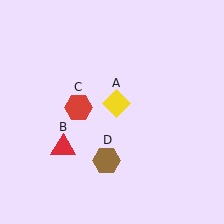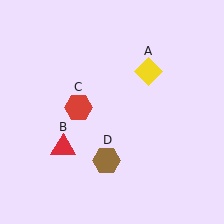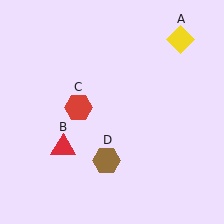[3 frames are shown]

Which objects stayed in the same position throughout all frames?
Red triangle (object B) and red hexagon (object C) and brown hexagon (object D) remained stationary.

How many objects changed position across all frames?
1 object changed position: yellow diamond (object A).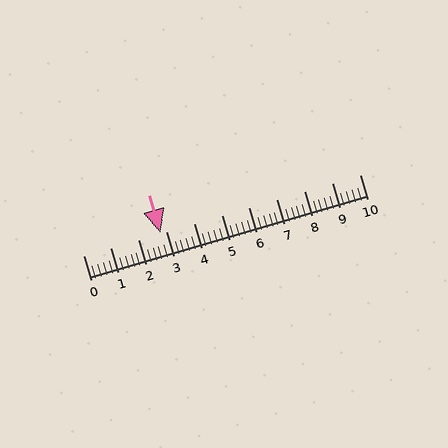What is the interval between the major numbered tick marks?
The major tick marks are spaced 1 units apart.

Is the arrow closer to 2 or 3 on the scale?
The arrow is closer to 3.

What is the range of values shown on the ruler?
The ruler shows values from 0 to 10.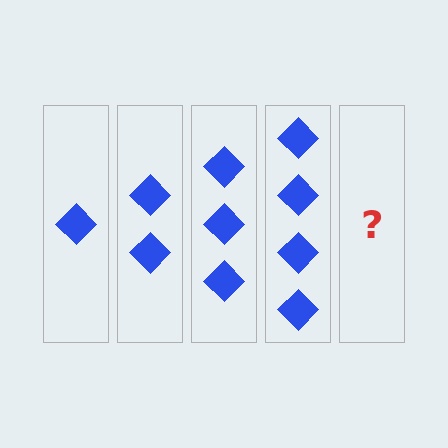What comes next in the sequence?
The next element should be 5 diamonds.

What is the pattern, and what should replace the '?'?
The pattern is that each step adds one more diamond. The '?' should be 5 diamonds.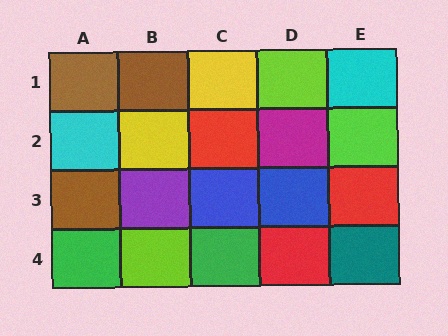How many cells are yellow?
2 cells are yellow.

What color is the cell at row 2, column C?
Red.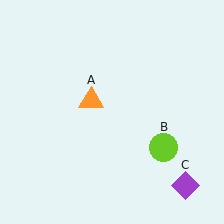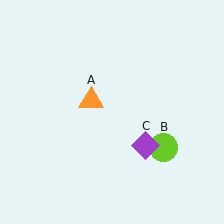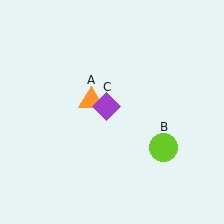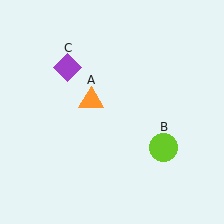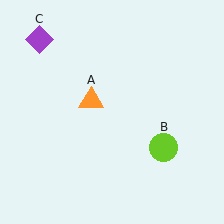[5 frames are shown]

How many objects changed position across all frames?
1 object changed position: purple diamond (object C).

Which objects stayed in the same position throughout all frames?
Orange triangle (object A) and lime circle (object B) remained stationary.